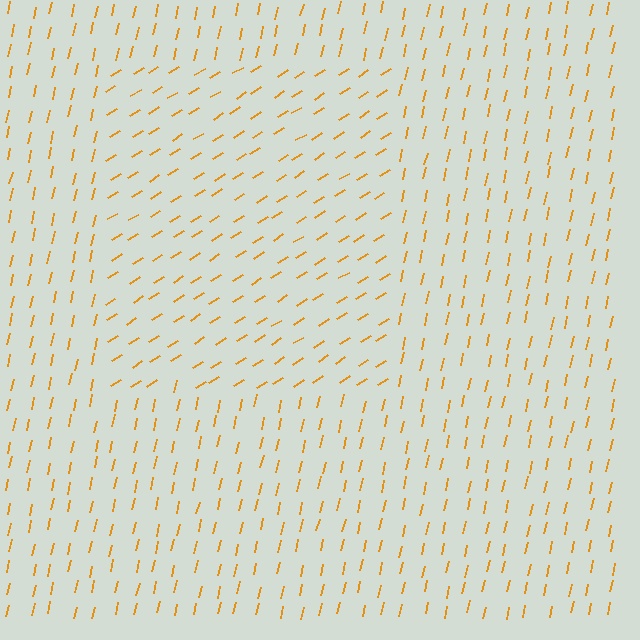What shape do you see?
I see a rectangle.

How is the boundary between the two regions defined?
The boundary is defined purely by a change in line orientation (approximately 45 degrees difference). All lines are the same color and thickness.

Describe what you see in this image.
The image is filled with small orange line segments. A rectangle region in the image has lines oriented differently from the surrounding lines, creating a visible texture boundary.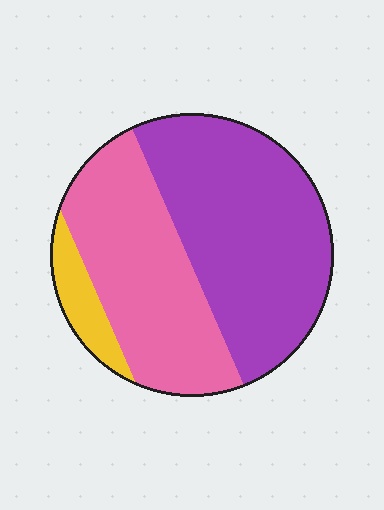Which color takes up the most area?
Purple, at roughly 50%.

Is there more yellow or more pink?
Pink.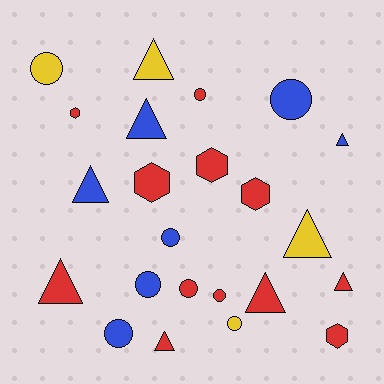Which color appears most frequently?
Red, with 12 objects.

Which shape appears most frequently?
Triangle, with 9 objects.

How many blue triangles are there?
There are 3 blue triangles.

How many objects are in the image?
There are 23 objects.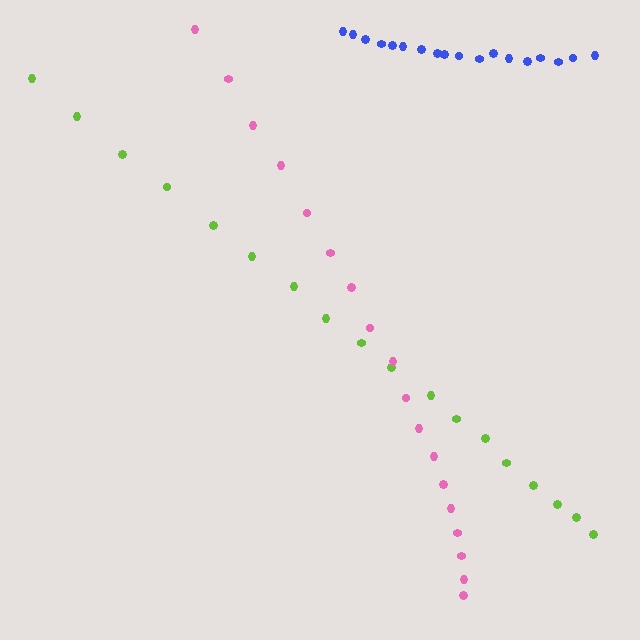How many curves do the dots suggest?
There are 3 distinct paths.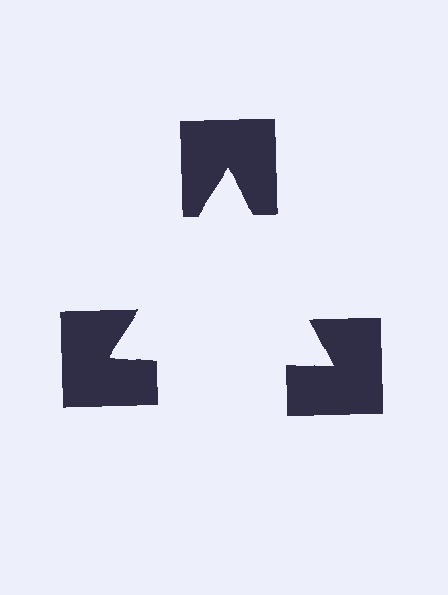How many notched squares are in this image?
There are 3 — one at each vertex of the illusory triangle.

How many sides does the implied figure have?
3 sides.